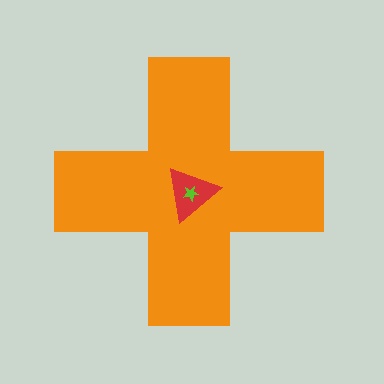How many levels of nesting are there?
3.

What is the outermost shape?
The orange cross.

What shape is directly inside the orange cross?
The red triangle.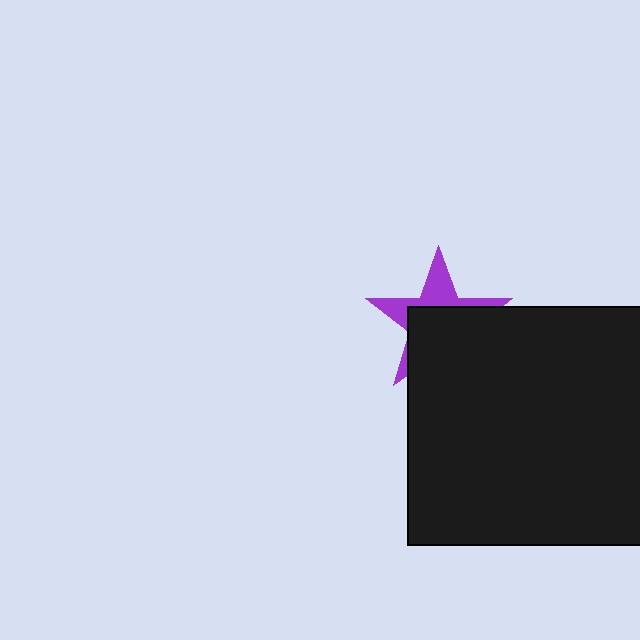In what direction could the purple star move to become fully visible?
The purple star could move up. That would shift it out from behind the black square entirely.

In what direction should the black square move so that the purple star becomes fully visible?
The black square should move down. That is the shortest direction to clear the overlap and leave the purple star fully visible.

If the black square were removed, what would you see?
You would see the complete purple star.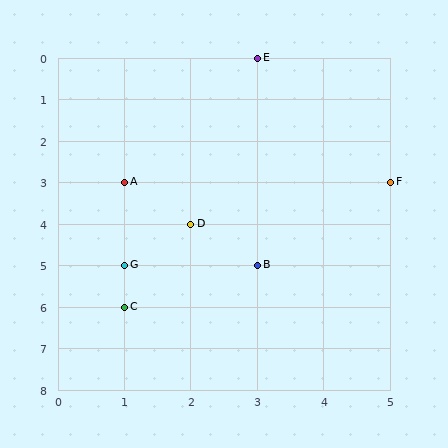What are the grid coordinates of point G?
Point G is at grid coordinates (1, 5).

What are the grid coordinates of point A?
Point A is at grid coordinates (1, 3).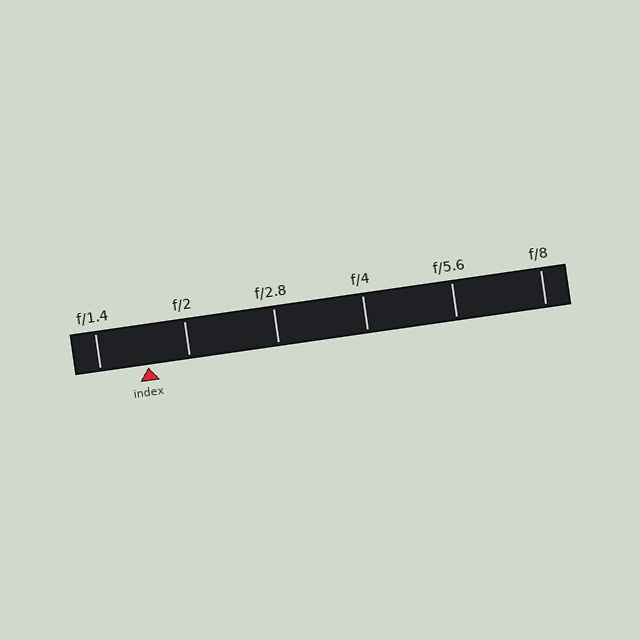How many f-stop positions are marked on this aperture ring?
There are 6 f-stop positions marked.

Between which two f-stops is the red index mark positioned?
The index mark is between f/1.4 and f/2.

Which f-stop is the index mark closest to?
The index mark is closest to f/2.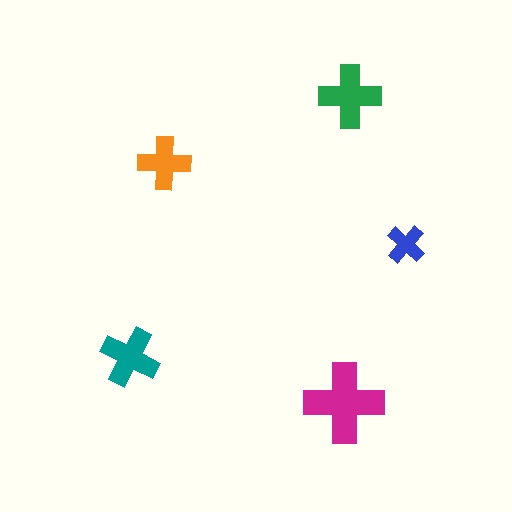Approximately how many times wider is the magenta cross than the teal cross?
About 1.5 times wider.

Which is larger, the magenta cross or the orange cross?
The magenta one.